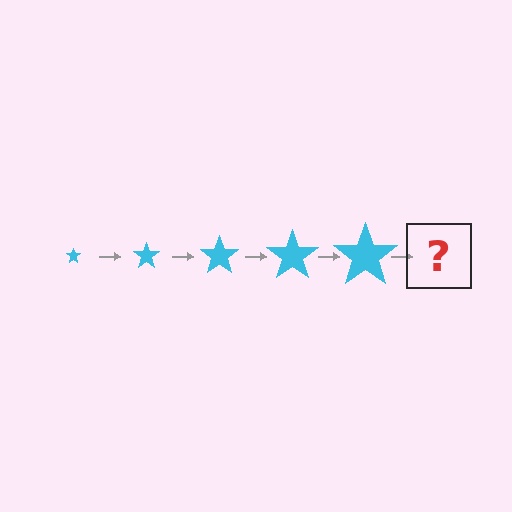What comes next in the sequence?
The next element should be a cyan star, larger than the previous one.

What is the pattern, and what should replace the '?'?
The pattern is that the star gets progressively larger each step. The '?' should be a cyan star, larger than the previous one.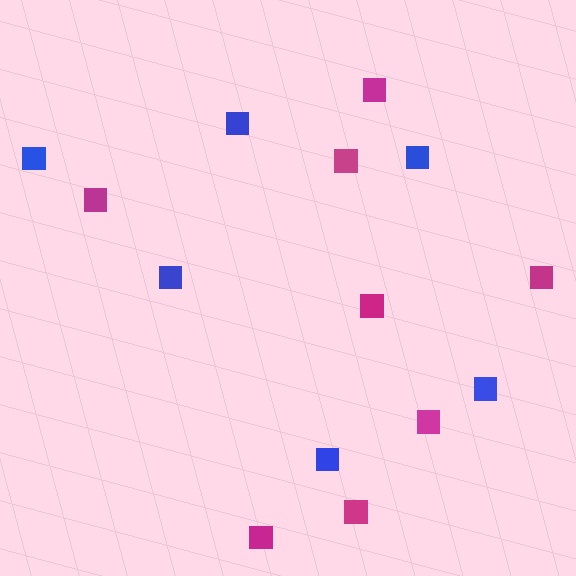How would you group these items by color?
There are 2 groups: one group of magenta squares (8) and one group of blue squares (6).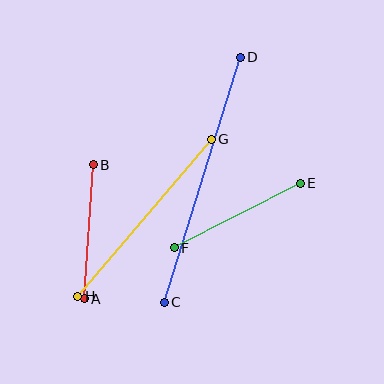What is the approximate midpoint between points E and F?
The midpoint is at approximately (237, 215) pixels.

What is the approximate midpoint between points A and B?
The midpoint is at approximately (89, 232) pixels.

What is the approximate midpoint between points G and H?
The midpoint is at approximately (144, 218) pixels.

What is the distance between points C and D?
The distance is approximately 257 pixels.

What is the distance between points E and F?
The distance is approximately 142 pixels.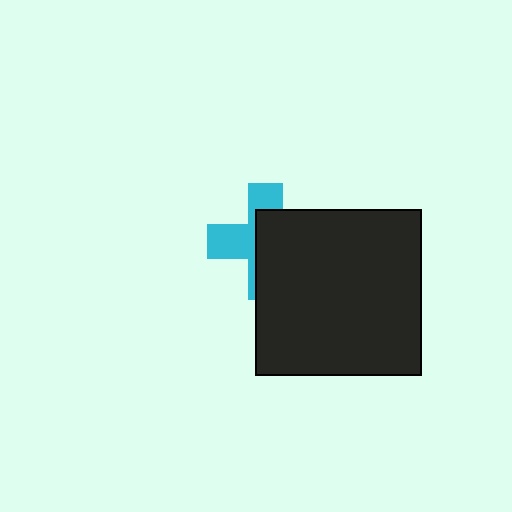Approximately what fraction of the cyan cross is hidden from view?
Roughly 56% of the cyan cross is hidden behind the black square.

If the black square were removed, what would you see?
You would see the complete cyan cross.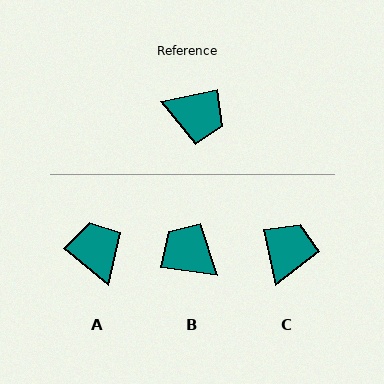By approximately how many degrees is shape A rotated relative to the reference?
Approximately 128 degrees counter-clockwise.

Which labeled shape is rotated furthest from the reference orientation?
B, about 159 degrees away.